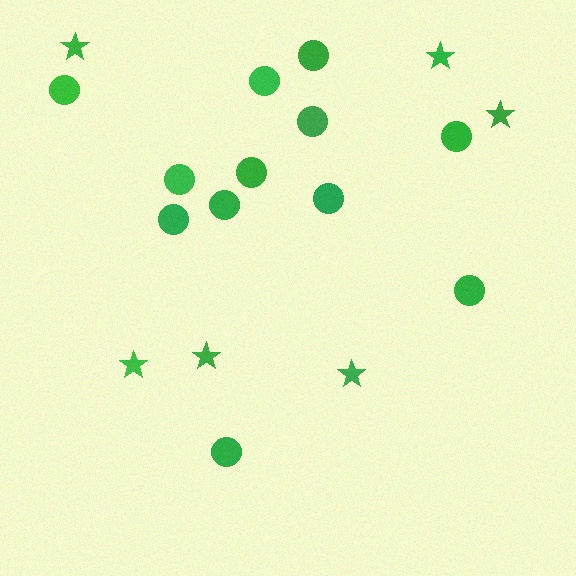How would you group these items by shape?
There are 2 groups: one group of stars (6) and one group of circles (12).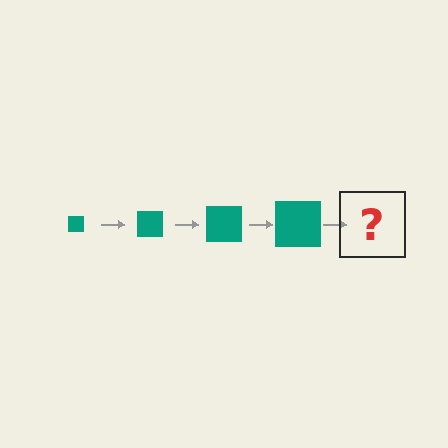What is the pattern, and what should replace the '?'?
The pattern is that the square gets progressively larger each step. The '?' should be a teal square, larger than the previous one.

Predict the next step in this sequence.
The next step is a teal square, larger than the previous one.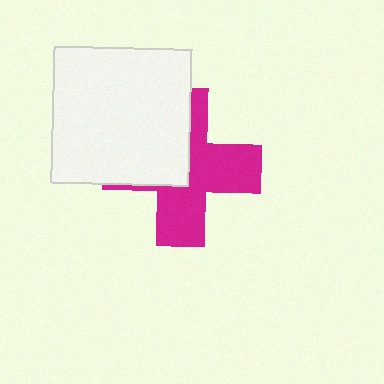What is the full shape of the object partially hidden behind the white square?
The partially hidden object is a magenta cross.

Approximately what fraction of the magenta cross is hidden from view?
Roughly 43% of the magenta cross is hidden behind the white square.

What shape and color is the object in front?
The object in front is a white square.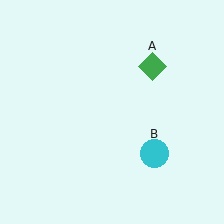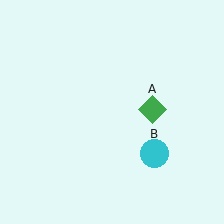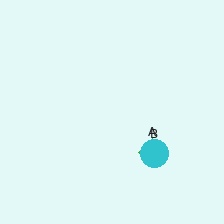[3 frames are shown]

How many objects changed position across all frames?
1 object changed position: green diamond (object A).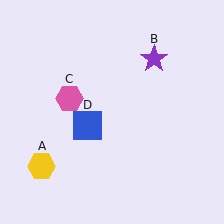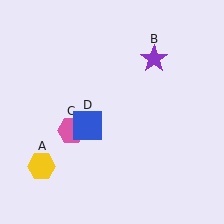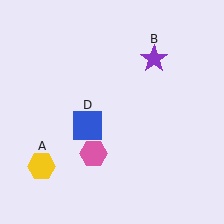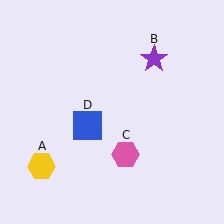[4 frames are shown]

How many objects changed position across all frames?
1 object changed position: pink hexagon (object C).